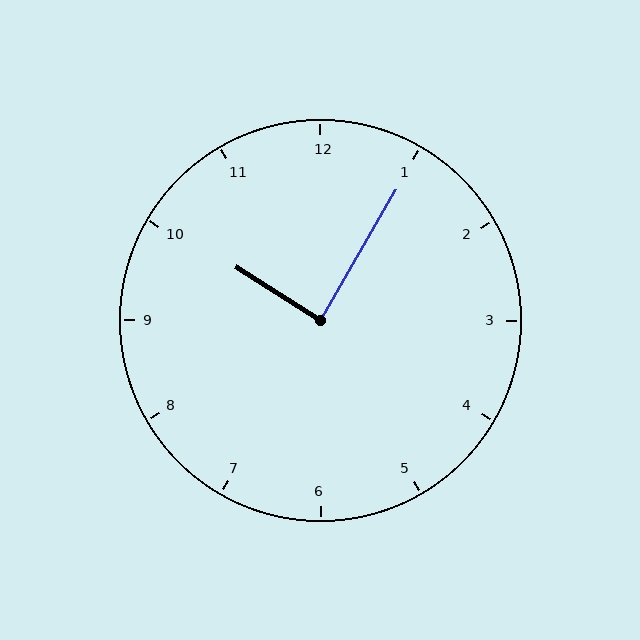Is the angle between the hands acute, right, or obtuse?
It is right.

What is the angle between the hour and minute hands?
Approximately 88 degrees.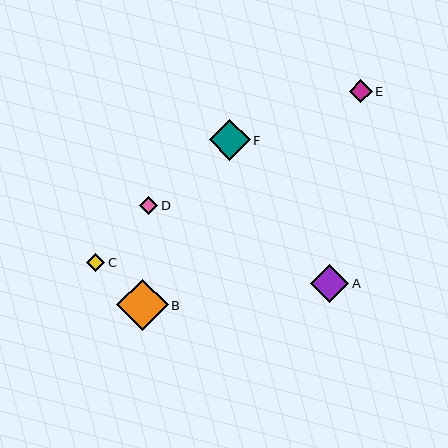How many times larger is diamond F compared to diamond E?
Diamond F is approximately 1.8 times the size of diamond E.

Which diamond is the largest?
Diamond B is the largest with a size of approximately 52 pixels.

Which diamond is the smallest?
Diamond C is the smallest with a size of approximately 18 pixels.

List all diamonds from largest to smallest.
From largest to smallest: B, F, A, E, D, C.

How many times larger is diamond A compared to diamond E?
Diamond A is approximately 1.7 times the size of diamond E.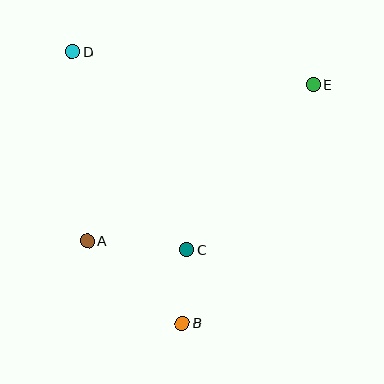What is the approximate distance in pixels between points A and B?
The distance between A and B is approximately 125 pixels.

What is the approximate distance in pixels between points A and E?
The distance between A and E is approximately 274 pixels.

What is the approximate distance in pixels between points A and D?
The distance between A and D is approximately 190 pixels.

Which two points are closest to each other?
Points B and C are closest to each other.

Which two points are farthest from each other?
Points B and D are farthest from each other.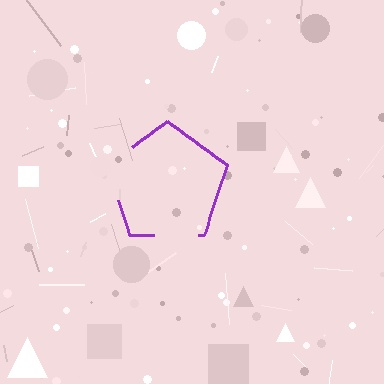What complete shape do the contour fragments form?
The contour fragments form a pentagon.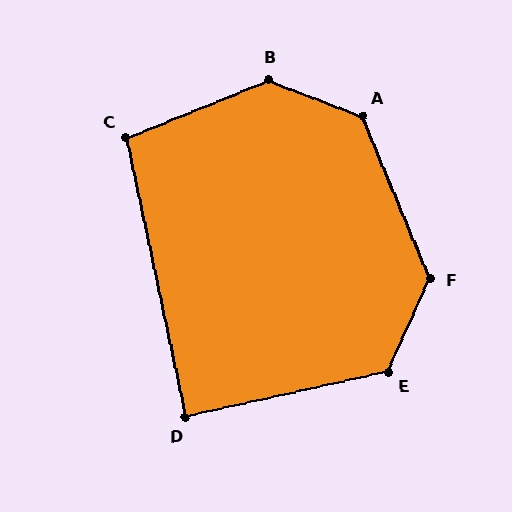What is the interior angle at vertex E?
Approximately 127 degrees (obtuse).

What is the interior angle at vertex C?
Approximately 100 degrees (obtuse).